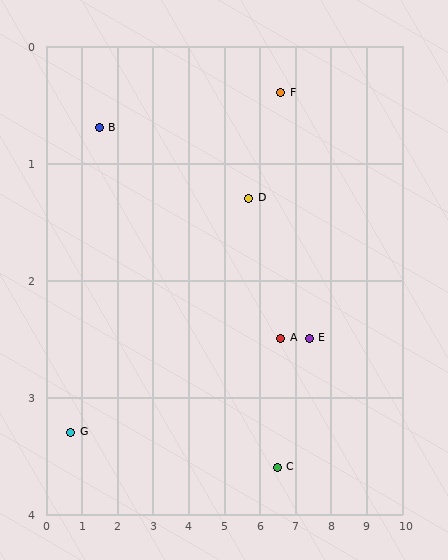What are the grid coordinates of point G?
Point G is at approximately (0.7, 3.3).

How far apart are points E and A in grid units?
Points E and A are about 0.8 grid units apart.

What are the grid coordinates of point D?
Point D is at approximately (5.7, 1.3).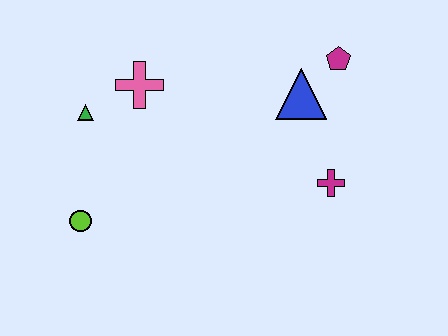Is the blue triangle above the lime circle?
Yes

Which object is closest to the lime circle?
The green triangle is closest to the lime circle.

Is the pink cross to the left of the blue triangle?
Yes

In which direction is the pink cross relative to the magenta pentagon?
The pink cross is to the left of the magenta pentagon.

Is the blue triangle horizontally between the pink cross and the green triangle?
No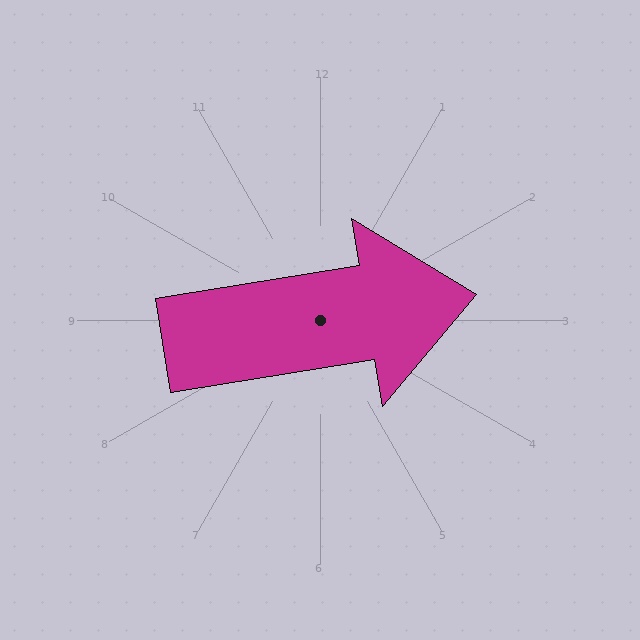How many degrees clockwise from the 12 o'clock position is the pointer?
Approximately 81 degrees.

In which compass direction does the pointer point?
East.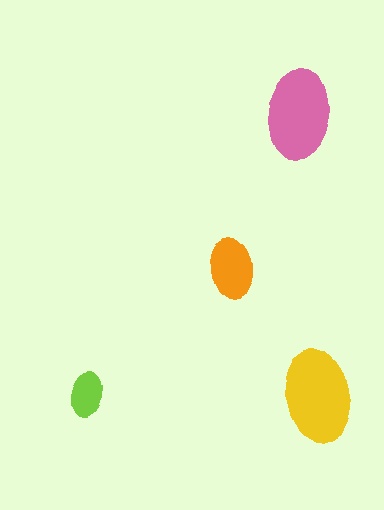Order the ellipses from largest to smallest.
the yellow one, the pink one, the orange one, the lime one.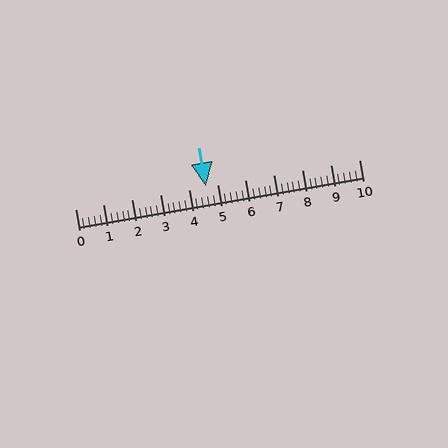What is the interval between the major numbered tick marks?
The major tick marks are spaced 1 units apart.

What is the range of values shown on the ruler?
The ruler shows values from 0 to 10.